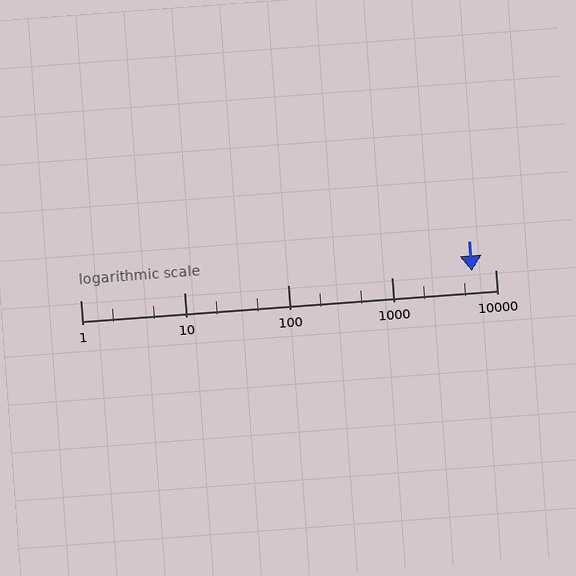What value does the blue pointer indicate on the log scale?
The pointer indicates approximately 6000.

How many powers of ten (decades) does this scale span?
The scale spans 4 decades, from 1 to 10000.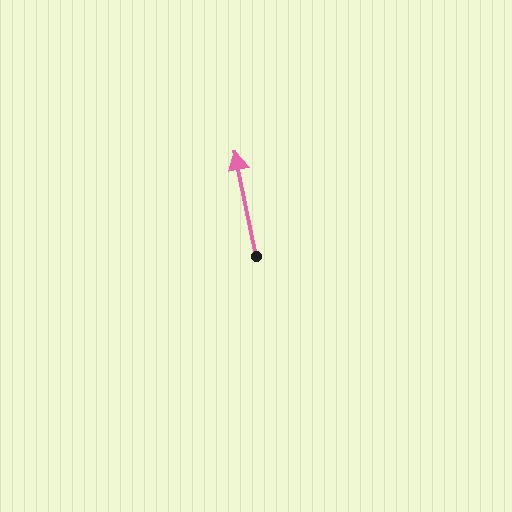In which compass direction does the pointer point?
North.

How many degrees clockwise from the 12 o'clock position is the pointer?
Approximately 349 degrees.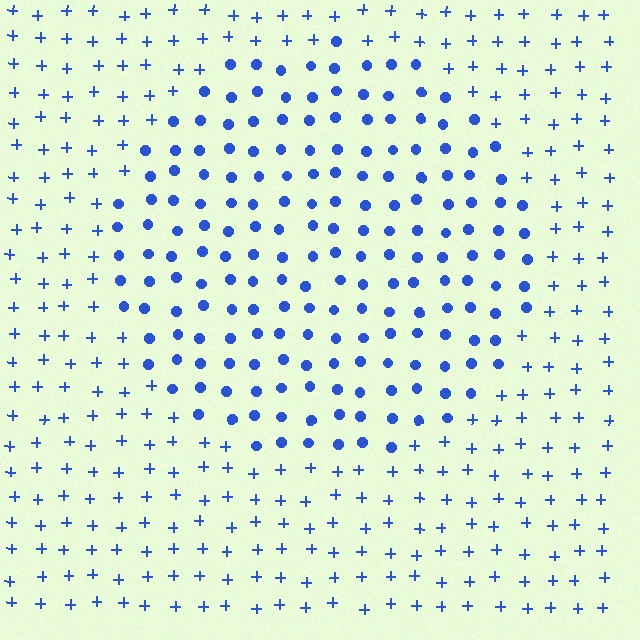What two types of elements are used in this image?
The image uses circles inside the circle region and plus signs outside it.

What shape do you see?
I see a circle.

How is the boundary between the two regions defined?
The boundary is defined by a change in element shape: circles inside vs. plus signs outside. All elements share the same color and spacing.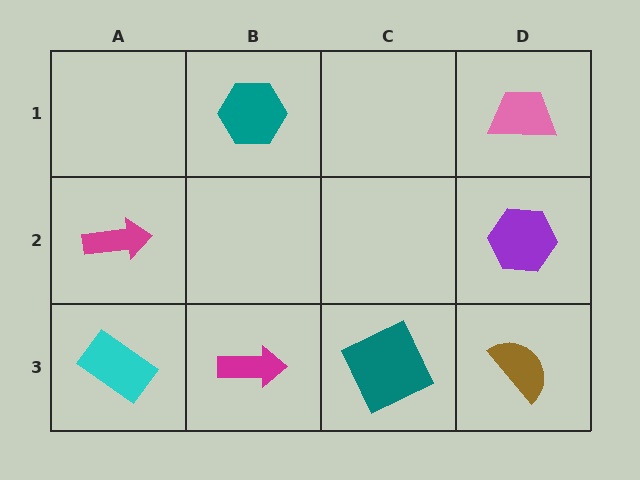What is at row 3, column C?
A teal square.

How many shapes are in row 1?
2 shapes.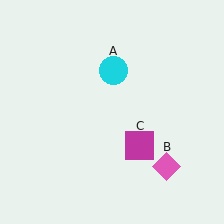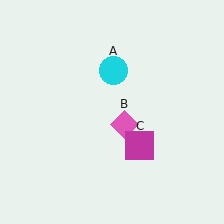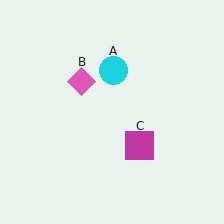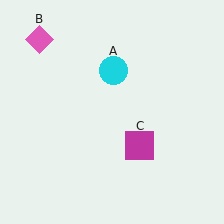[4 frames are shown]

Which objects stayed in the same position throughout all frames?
Cyan circle (object A) and magenta square (object C) remained stationary.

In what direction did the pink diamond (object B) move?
The pink diamond (object B) moved up and to the left.